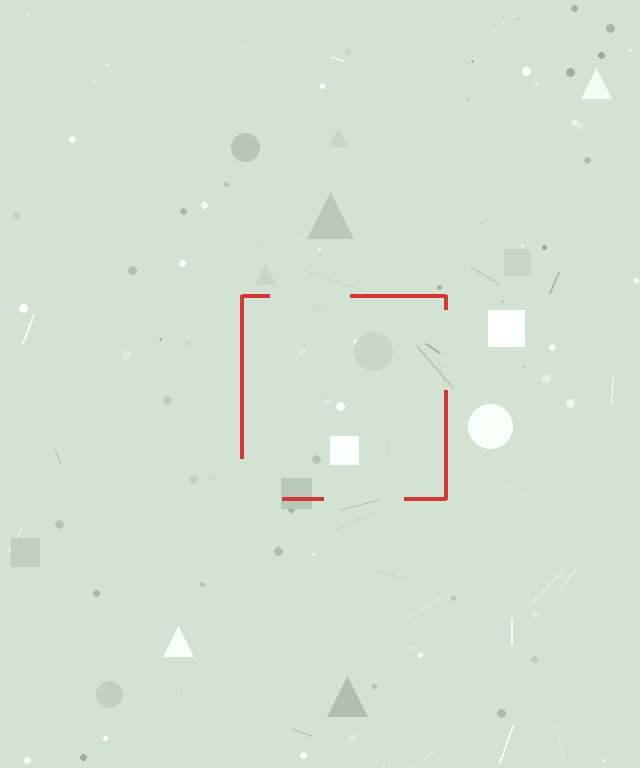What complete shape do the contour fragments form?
The contour fragments form a square.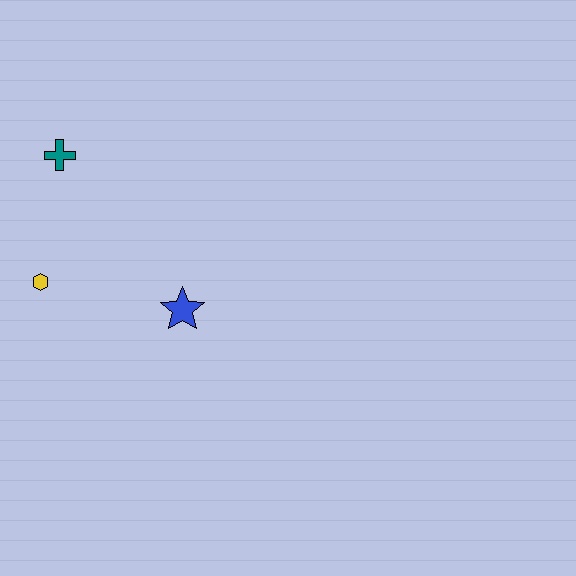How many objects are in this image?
There are 3 objects.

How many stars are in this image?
There is 1 star.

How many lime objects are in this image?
There are no lime objects.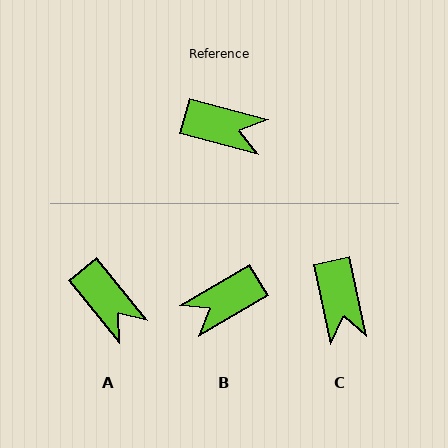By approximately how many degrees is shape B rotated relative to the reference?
Approximately 135 degrees clockwise.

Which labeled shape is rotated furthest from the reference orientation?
B, about 135 degrees away.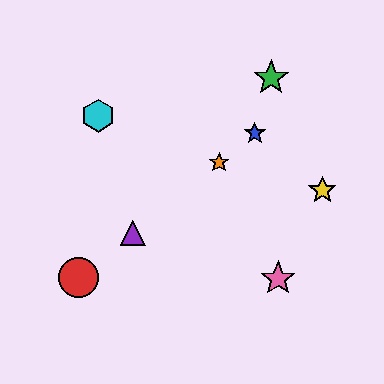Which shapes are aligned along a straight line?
The red circle, the blue star, the purple triangle, the orange star are aligned along a straight line.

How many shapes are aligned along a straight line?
4 shapes (the red circle, the blue star, the purple triangle, the orange star) are aligned along a straight line.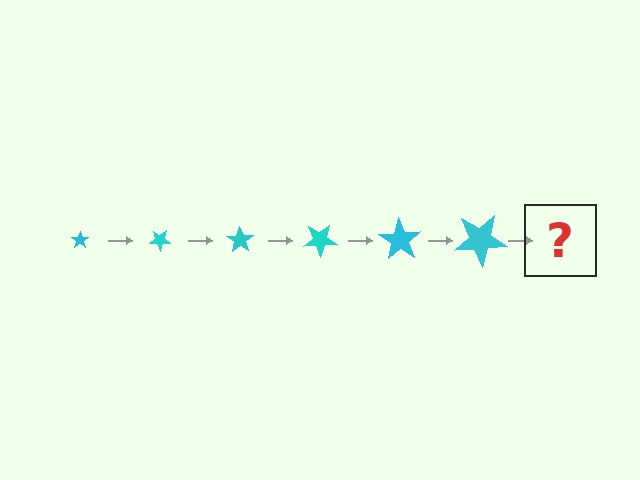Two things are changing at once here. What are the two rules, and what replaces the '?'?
The two rules are that the star grows larger each step and it rotates 35 degrees each step. The '?' should be a star, larger than the previous one and rotated 210 degrees from the start.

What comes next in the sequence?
The next element should be a star, larger than the previous one and rotated 210 degrees from the start.